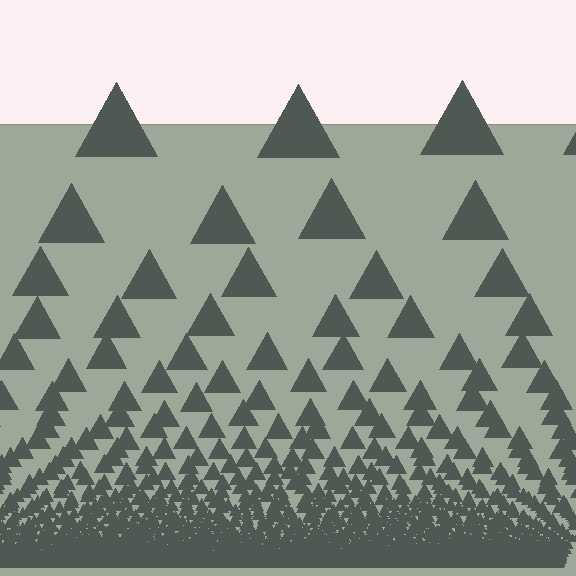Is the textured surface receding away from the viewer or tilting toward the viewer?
The surface appears to tilt toward the viewer. Texture elements get larger and sparser toward the top.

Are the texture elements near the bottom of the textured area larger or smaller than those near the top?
Smaller. The gradient is inverted — elements near the bottom are smaller and denser.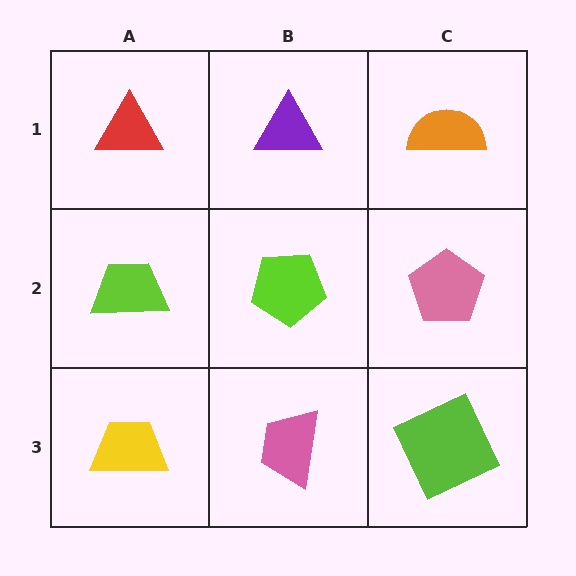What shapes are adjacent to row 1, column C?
A pink pentagon (row 2, column C), a purple triangle (row 1, column B).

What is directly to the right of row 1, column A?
A purple triangle.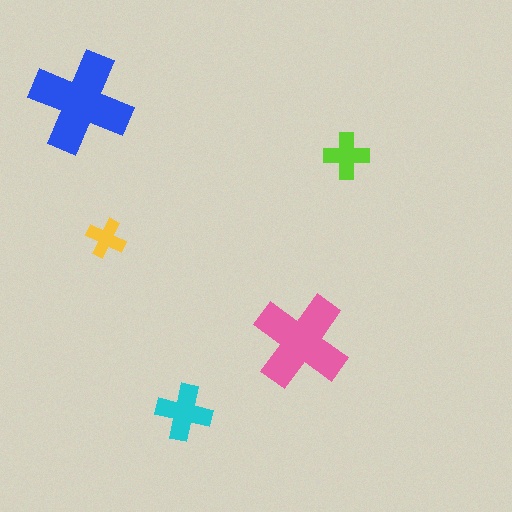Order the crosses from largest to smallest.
the blue one, the pink one, the cyan one, the lime one, the yellow one.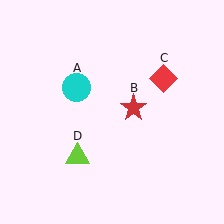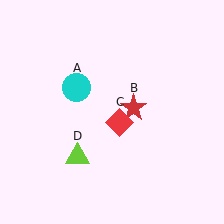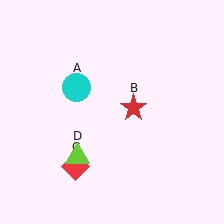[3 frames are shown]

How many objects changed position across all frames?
1 object changed position: red diamond (object C).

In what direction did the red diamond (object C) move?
The red diamond (object C) moved down and to the left.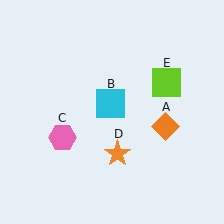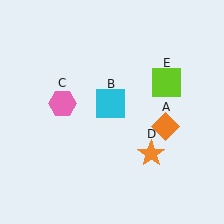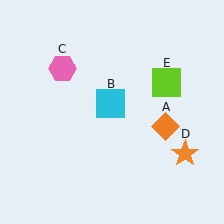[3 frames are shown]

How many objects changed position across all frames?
2 objects changed position: pink hexagon (object C), orange star (object D).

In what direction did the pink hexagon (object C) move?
The pink hexagon (object C) moved up.